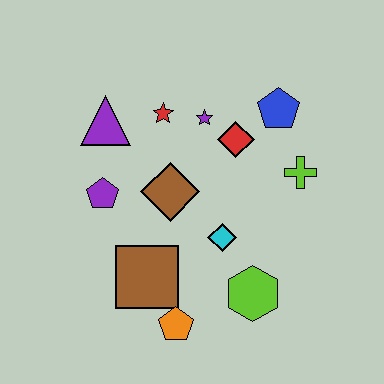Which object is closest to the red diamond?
The purple star is closest to the red diamond.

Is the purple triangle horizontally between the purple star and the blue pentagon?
No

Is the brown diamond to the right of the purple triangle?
Yes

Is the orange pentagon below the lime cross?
Yes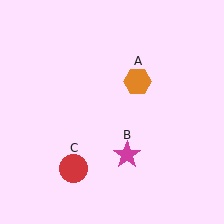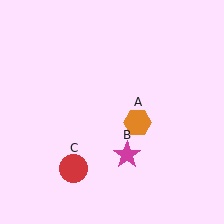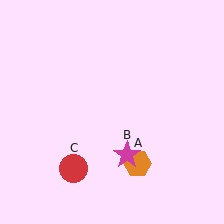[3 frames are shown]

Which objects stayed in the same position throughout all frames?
Magenta star (object B) and red circle (object C) remained stationary.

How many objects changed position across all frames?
1 object changed position: orange hexagon (object A).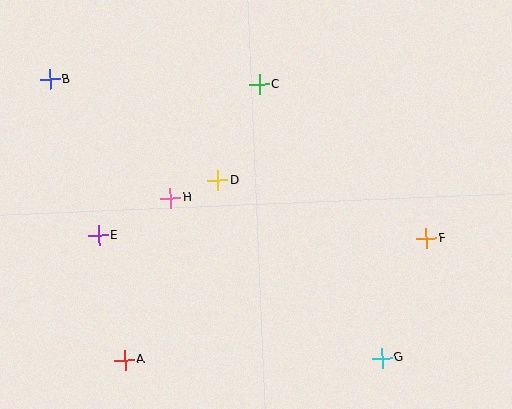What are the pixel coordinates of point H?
Point H is at (170, 198).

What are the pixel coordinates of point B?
Point B is at (50, 79).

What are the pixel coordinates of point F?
Point F is at (426, 238).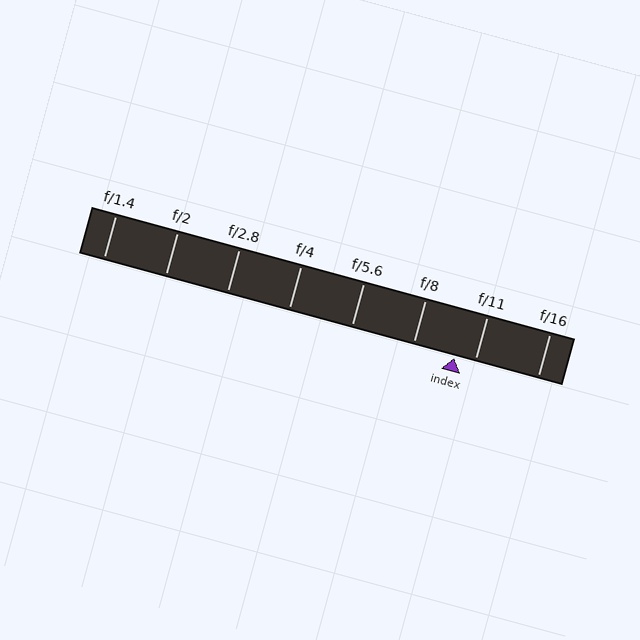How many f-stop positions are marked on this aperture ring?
There are 8 f-stop positions marked.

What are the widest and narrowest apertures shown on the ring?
The widest aperture shown is f/1.4 and the narrowest is f/16.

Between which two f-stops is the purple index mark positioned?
The index mark is between f/8 and f/11.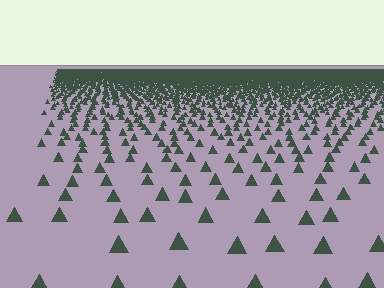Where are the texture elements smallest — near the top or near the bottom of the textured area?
Near the top.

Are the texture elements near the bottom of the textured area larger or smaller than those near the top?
Larger. Near the bottom, elements are closer to the viewer and appear at a bigger on-screen size.